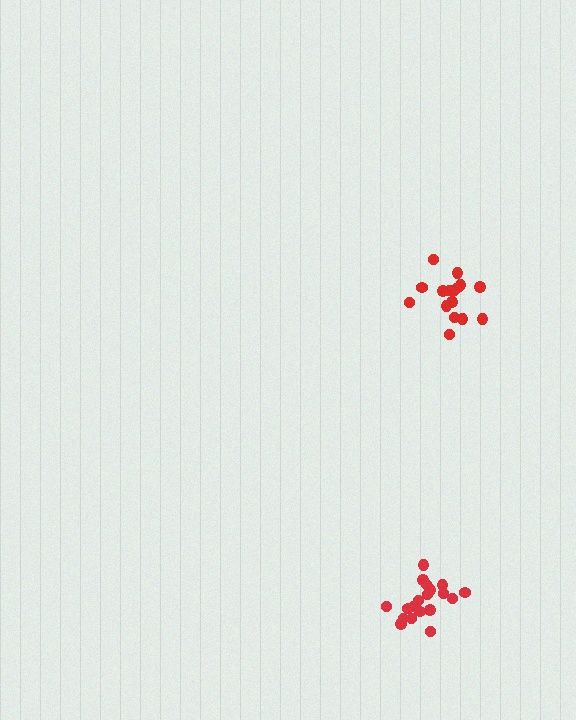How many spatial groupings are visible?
There are 2 spatial groupings.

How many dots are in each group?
Group 1: 16 dots, Group 2: 19 dots (35 total).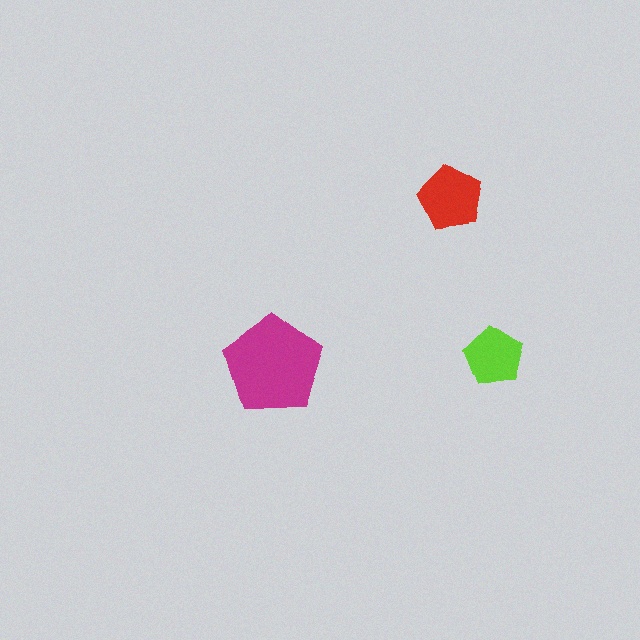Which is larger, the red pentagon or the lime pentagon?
The red one.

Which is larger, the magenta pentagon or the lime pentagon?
The magenta one.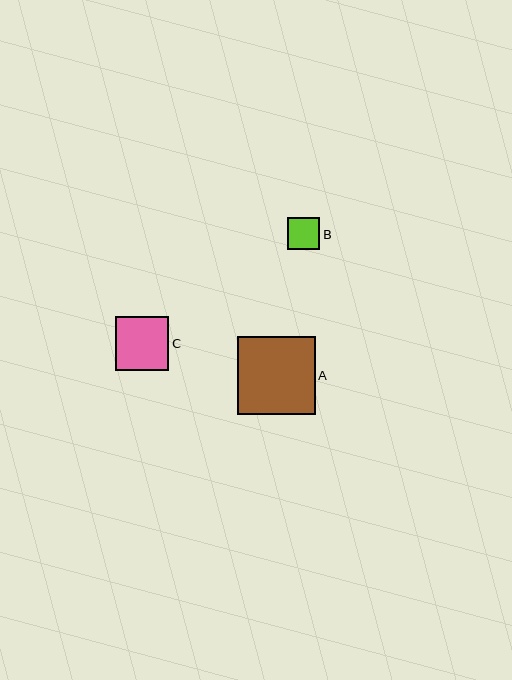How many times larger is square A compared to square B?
Square A is approximately 2.4 times the size of square B.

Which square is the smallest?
Square B is the smallest with a size of approximately 32 pixels.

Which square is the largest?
Square A is the largest with a size of approximately 78 pixels.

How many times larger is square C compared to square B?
Square C is approximately 1.7 times the size of square B.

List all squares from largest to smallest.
From largest to smallest: A, C, B.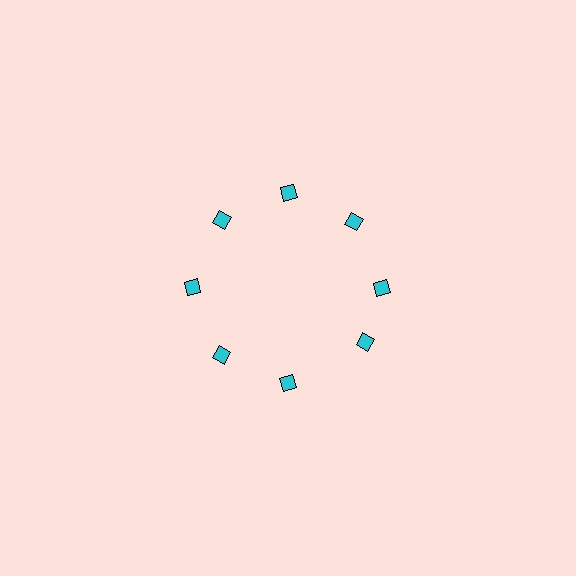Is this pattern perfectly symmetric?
No. The 8 cyan diamonds are arranged in a ring, but one element near the 4 o'clock position is rotated out of alignment along the ring, breaking the 8-fold rotational symmetry.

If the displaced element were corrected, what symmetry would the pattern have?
It would have 8-fold rotational symmetry — the pattern would map onto itself every 45 degrees.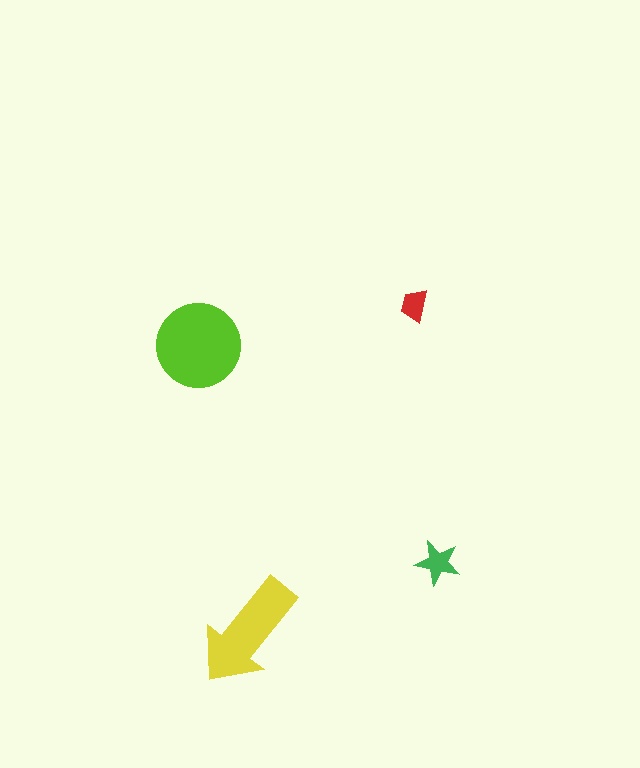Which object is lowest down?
The yellow arrow is bottommost.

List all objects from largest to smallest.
The lime circle, the yellow arrow, the green star, the red trapezoid.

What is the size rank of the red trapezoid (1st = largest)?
4th.